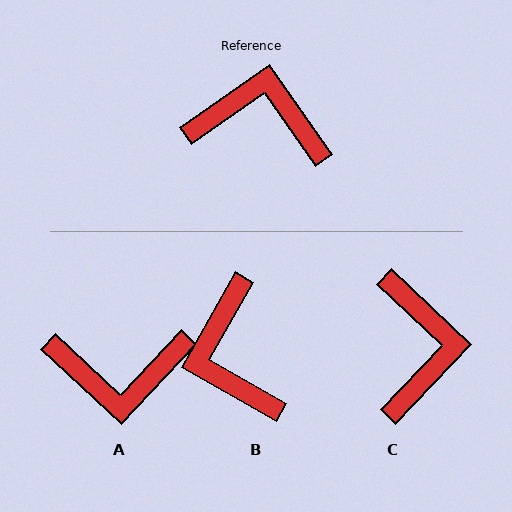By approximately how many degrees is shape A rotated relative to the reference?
Approximately 168 degrees clockwise.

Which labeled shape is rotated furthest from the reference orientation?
A, about 168 degrees away.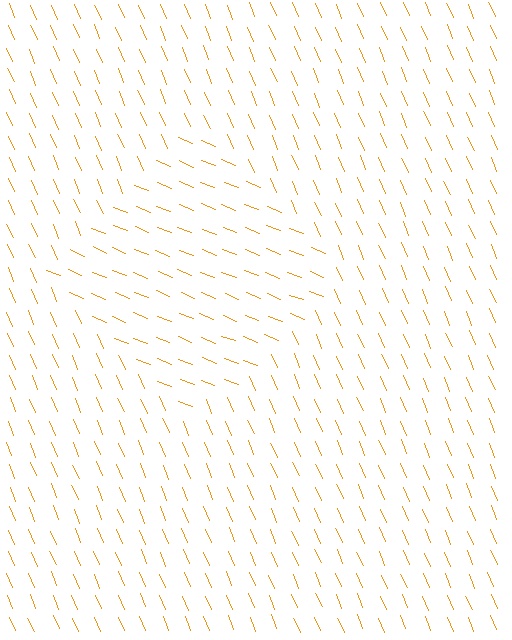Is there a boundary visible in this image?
Yes, there is a texture boundary formed by a change in line orientation.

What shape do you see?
I see a diamond.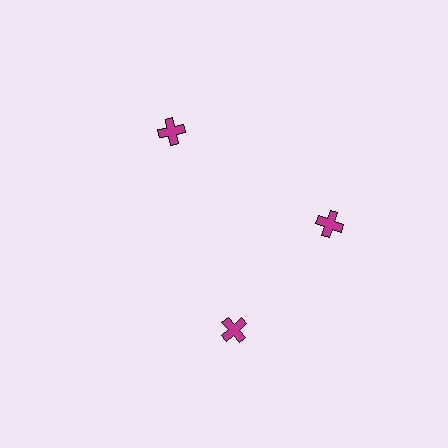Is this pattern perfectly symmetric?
No. The 3 magenta crosses are arranged in a ring, but one element near the 7 o'clock position is rotated out of alignment along the ring, breaking the 3-fold rotational symmetry.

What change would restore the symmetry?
The symmetry would be restored by rotating it back into even spacing with its neighbors so that all 3 crosses sit at equal angles and equal distance from the center.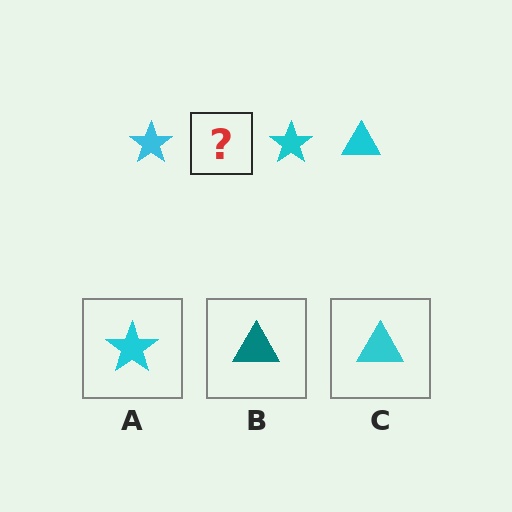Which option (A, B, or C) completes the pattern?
C.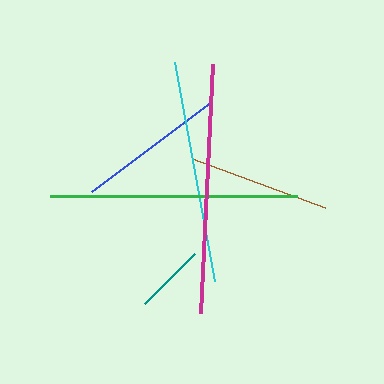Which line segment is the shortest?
The teal line is the shortest at approximately 70 pixels.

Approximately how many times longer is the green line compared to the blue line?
The green line is approximately 1.7 times the length of the blue line.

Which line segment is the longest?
The magenta line is the longest at approximately 250 pixels.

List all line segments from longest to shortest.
From longest to shortest: magenta, green, cyan, blue, brown, teal.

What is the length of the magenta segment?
The magenta segment is approximately 250 pixels long.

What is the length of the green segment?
The green segment is approximately 247 pixels long.